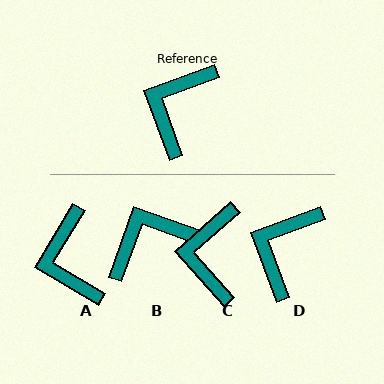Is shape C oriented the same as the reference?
No, it is off by about 22 degrees.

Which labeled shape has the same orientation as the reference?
D.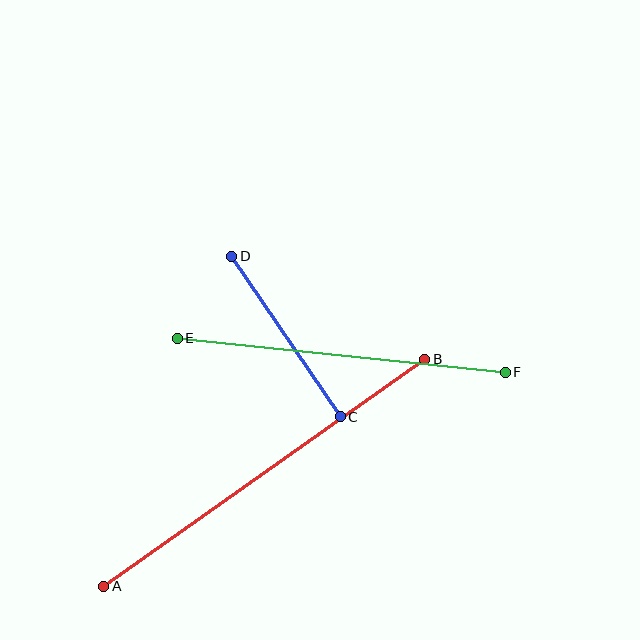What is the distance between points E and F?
The distance is approximately 330 pixels.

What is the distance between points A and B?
The distance is approximately 393 pixels.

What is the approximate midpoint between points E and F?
The midpoint is at approximately (341, 355) pixels.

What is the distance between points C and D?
The distance is approximately 193 pixels.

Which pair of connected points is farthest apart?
Points A and B are farthest apart.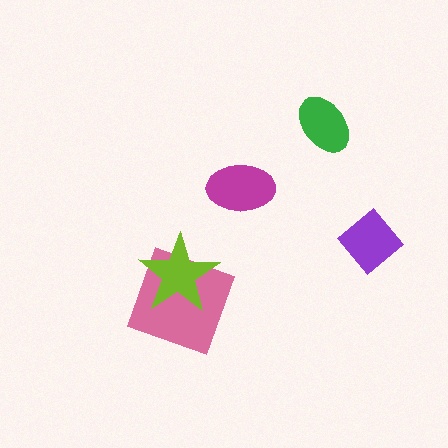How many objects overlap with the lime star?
1 object overlaps with the lime star.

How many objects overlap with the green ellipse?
0 objects overlap with the green ellipse.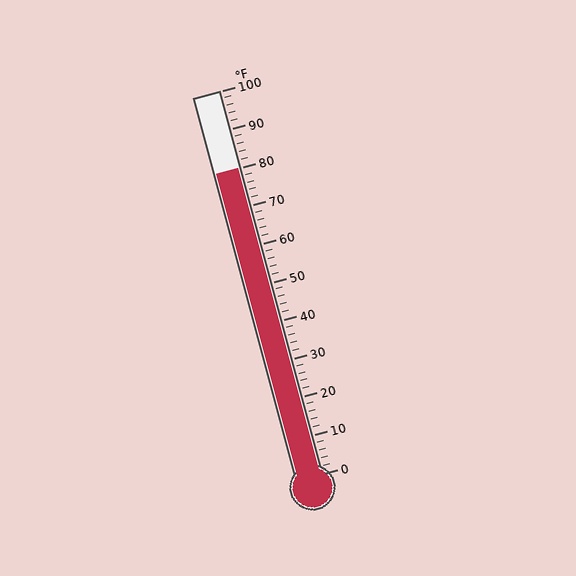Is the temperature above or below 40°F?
The temperature is above 40°F.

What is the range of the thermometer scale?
The thermometer scale ranges from 0°F to 100°F.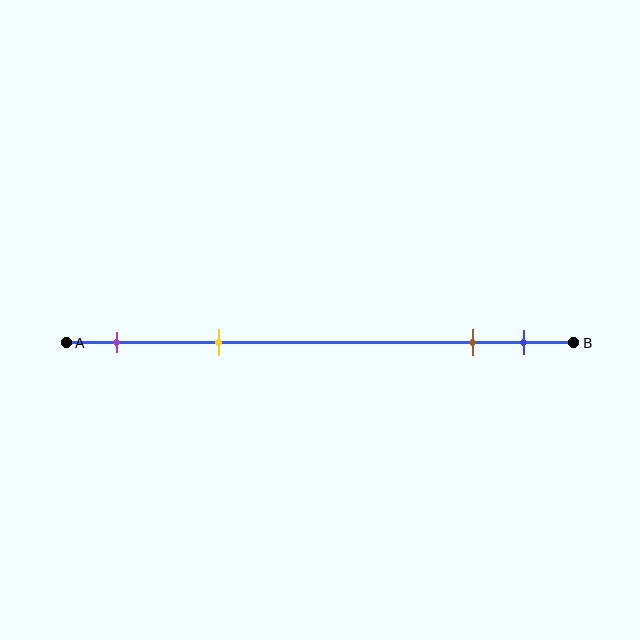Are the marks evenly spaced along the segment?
No, the marks are not evenly spaced.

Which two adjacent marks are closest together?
The brown and blue marks are the closest adjacent pair.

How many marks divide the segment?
There are 4 marks dividing the segment.